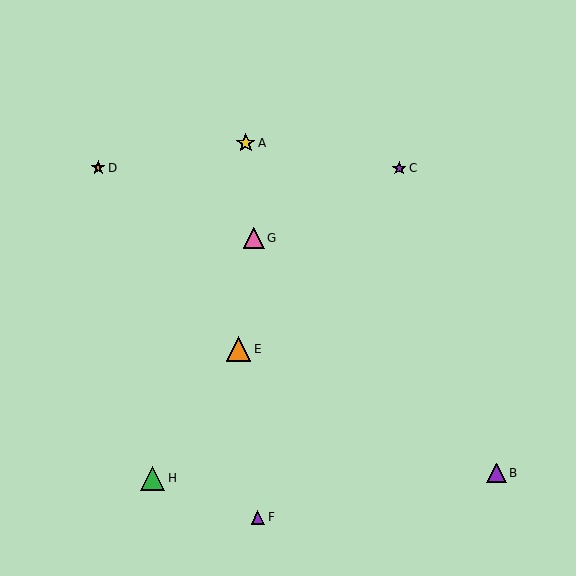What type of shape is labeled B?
Shape B is a purple triangle.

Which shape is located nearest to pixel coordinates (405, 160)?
The purple star (labeled C) at (399, 168) is nearest to that location.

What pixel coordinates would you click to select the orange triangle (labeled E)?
Click at (239, 349) to select the orange triangle E.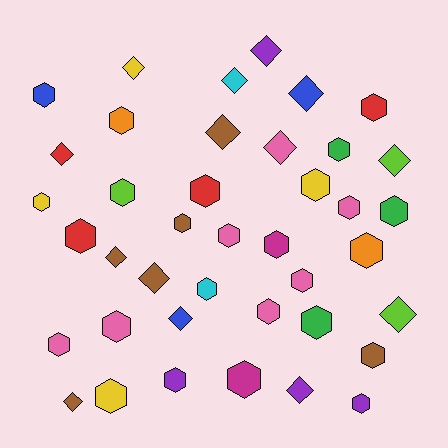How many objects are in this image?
There are 40 objects.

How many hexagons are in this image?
There are 26 hexagons.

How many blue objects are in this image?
There are 3 blue objects.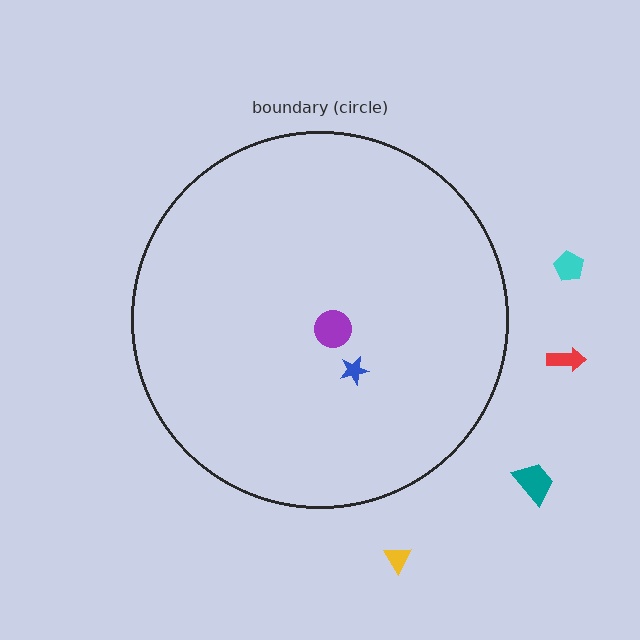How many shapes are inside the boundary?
2 inside, 4 outside.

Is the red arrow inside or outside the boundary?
Outside.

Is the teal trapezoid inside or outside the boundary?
Outside.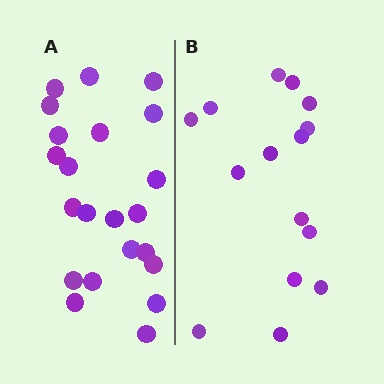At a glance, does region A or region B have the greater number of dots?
Region A (the left region) has more dots.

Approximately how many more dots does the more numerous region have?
Region A has roughly 8 or so more dots than region B.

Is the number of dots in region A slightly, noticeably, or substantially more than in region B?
Region A has substantially more. The ratio is roughly 1.5 to 1.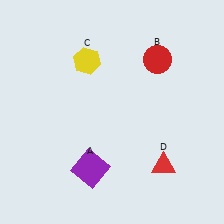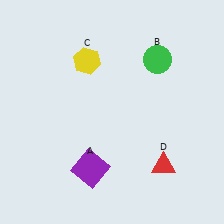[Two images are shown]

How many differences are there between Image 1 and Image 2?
There is 1 difference between the two images.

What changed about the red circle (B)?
In Image 1, B is red. In Image 2, it changed to green.